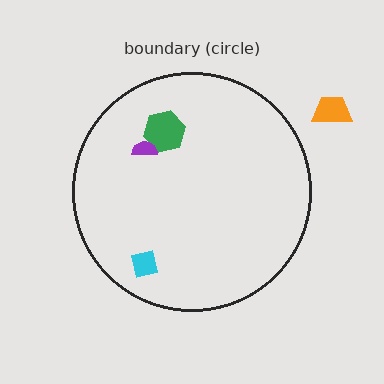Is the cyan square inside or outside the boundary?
Inside.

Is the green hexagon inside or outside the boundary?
Inside.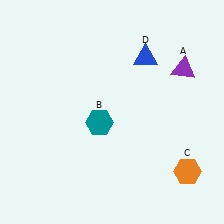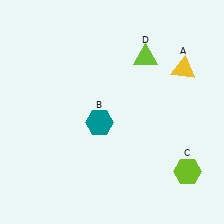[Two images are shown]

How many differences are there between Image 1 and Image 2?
There are 3 differences between the two images.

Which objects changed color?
A changed from purple to yellow. C changed from orange to lime. D changed from blue to lime.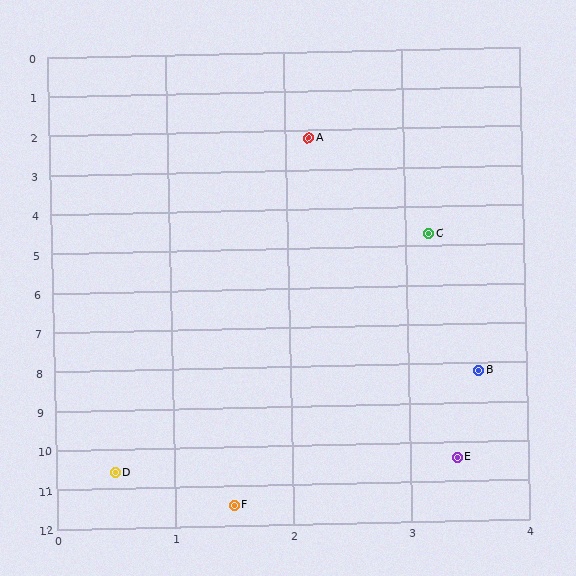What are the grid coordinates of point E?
Point E is at approximately (3.4, 10.4).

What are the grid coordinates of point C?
Point C is at approximately (3.2, 4.7).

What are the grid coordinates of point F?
Point F is at approximately (1.5, 11.5).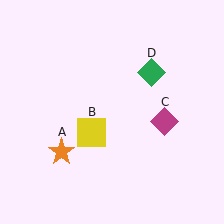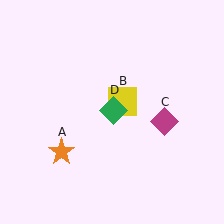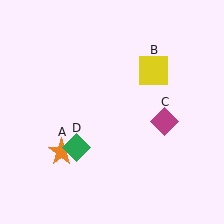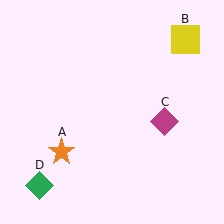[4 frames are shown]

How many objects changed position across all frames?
2 objects changed position: yellow square (object B), green diamond (object D).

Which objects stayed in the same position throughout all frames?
Orange star (object A) and magenta diamond (object C) remained stationary.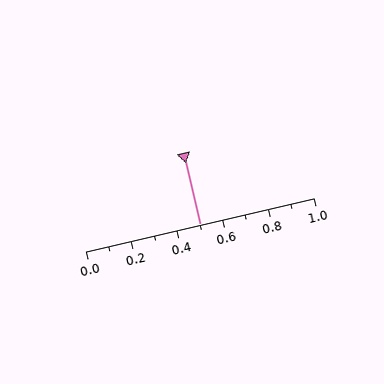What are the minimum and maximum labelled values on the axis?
The axis runs from 0.0 to 1.0.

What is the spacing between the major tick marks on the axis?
The major ticks are spaced 0.2 apart.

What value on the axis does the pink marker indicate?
The marker indicates approximately 0.5.